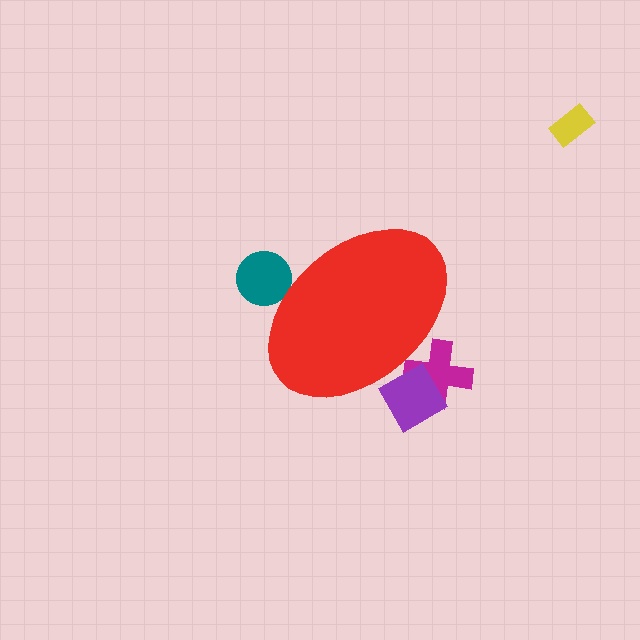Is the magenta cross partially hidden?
Yes, the magenta cross is partially hidden behind the red ellipse.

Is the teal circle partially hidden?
Yes, the teal circle is partially hidden behind the red ellipse.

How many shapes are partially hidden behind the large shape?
3 shapes are partially hidden.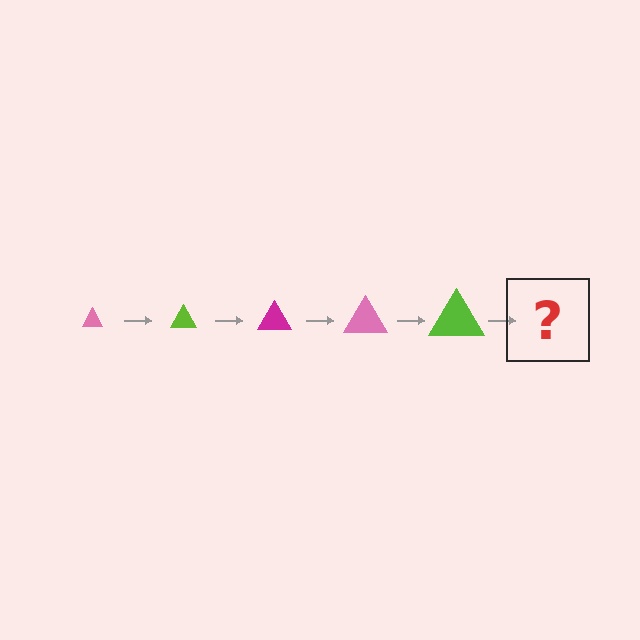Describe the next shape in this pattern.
It should be a magenta triangle, larger than the previous one.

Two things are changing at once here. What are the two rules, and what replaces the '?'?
The two rules are that the triangle grows larger each step and the color cycles through pink, lime, and magenta. The '?' should be a magenta triangle, larger than the previous one.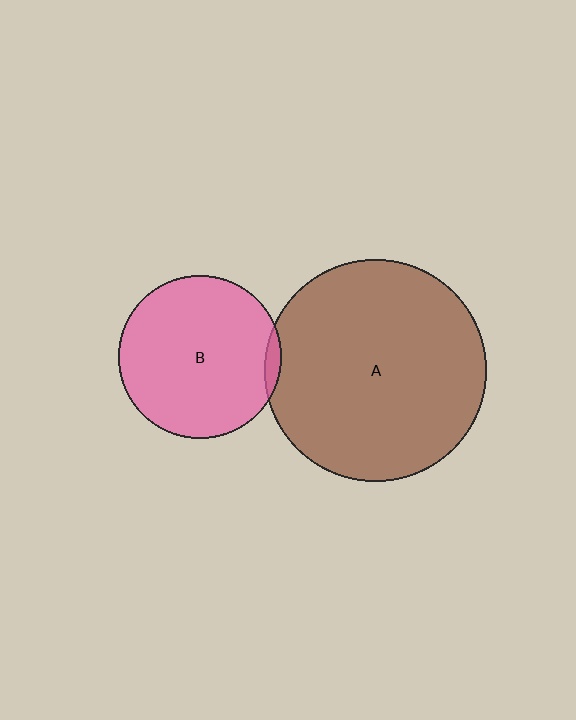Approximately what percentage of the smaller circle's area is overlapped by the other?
Approximately 5%.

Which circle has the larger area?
Circle A (brown).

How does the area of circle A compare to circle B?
Approximately 1.8 times.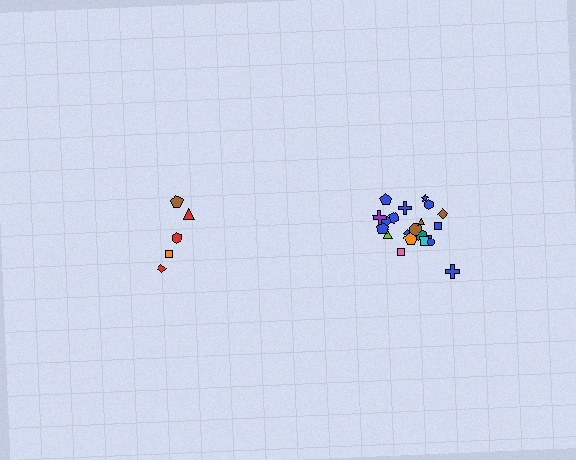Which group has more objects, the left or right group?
The right group.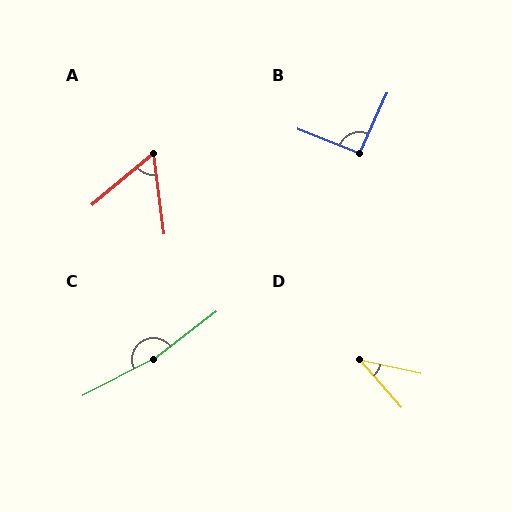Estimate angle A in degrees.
Approximately 57 degrees.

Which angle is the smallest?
D, at approximately 37 degrees.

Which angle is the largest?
C, at approximately 170 degrees.